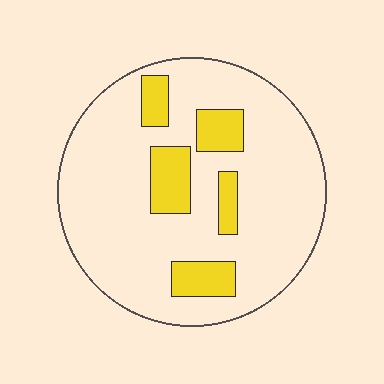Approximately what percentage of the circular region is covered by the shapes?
Approximately 15%.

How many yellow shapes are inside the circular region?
5.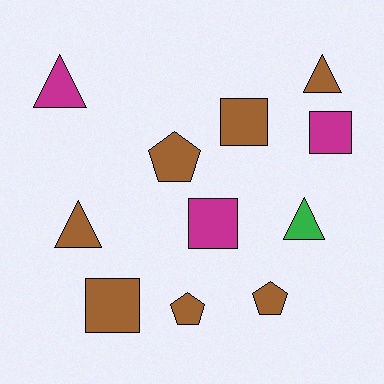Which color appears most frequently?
Brown, with 7 objects.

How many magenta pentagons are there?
There are no magenta pentagons.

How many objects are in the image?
There are 11 objects.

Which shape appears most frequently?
Triangle, with 4 objects.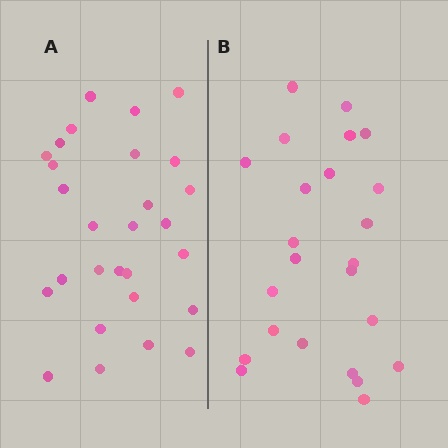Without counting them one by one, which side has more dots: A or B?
Region A (the left region) has more dots.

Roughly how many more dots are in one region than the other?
Region A has about 4 more dots than region B.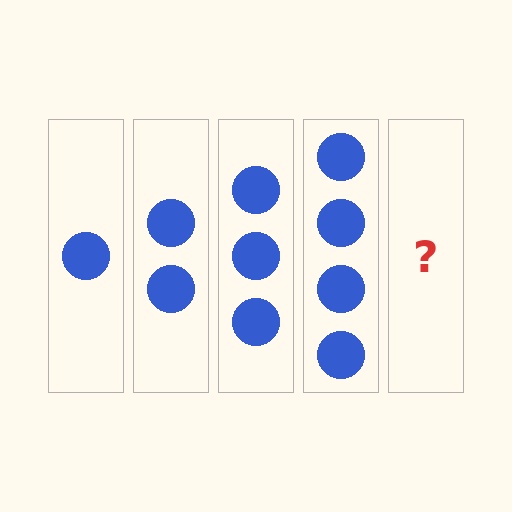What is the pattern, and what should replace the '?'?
The pattern is that each step adds one more circle. The '?' should be 5 circles.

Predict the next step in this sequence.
The next step is 5 circles.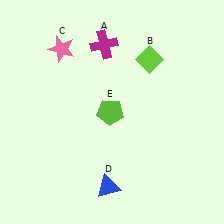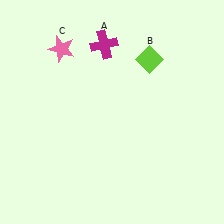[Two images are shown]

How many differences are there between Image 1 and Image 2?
There are 2 differences between the two images.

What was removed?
The lime pentagon (E), the blue triangle (D) were removed in Image 2.